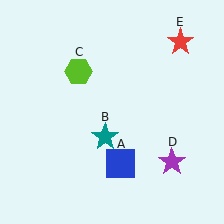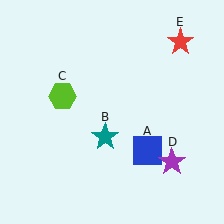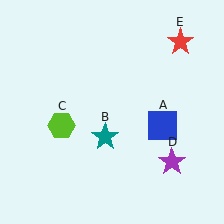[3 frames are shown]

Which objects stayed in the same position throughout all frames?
Teal star (object B) and purple star (object D) and red star (object E) remained stationary.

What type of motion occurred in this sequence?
The blue square (object A), lime hexagon (object C) rotated counterclockwise around the center of the scene.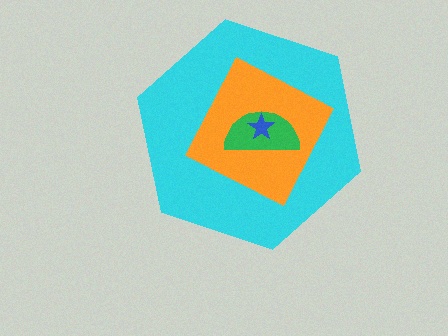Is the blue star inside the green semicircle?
Yes.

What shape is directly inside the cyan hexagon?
The orange diamond.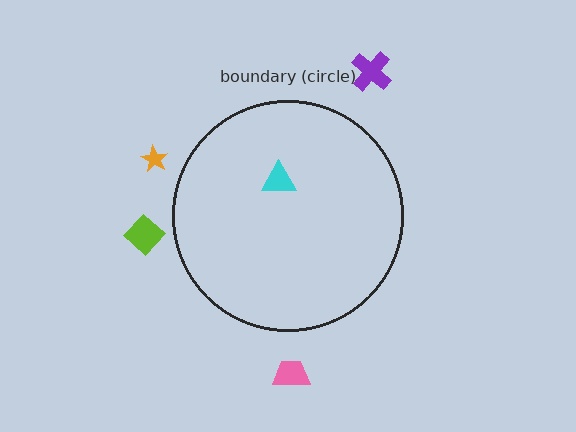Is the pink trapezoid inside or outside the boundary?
Outside.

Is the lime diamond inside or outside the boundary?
Outside.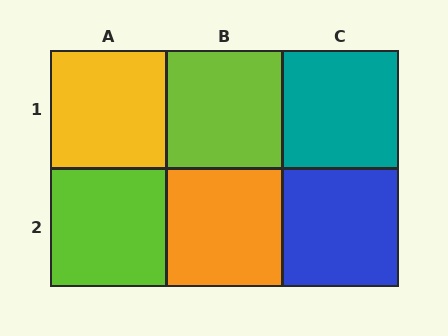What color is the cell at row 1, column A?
Yellow.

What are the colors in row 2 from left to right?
Lime, orange, blue.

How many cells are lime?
2 cells are lime.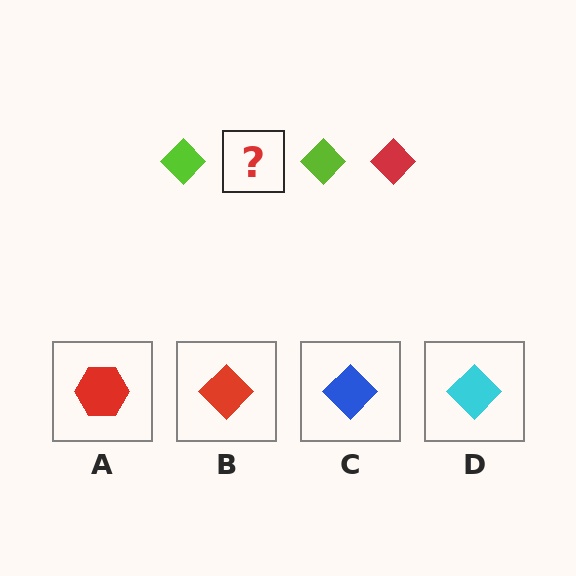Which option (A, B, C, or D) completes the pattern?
B.